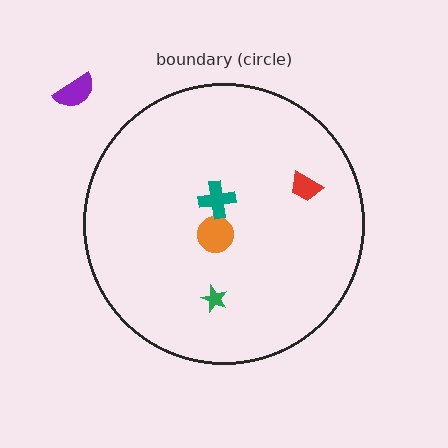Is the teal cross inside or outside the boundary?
Inside.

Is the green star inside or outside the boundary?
Inside.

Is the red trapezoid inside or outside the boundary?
Inside.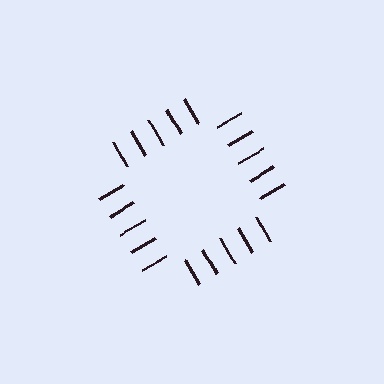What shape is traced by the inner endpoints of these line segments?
An illusory square — the line segments terminate on its edges but no continuous stroke is drawn.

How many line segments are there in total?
20 — 5 along each of the 4 edges.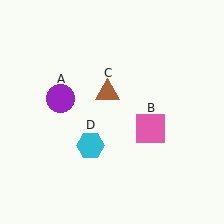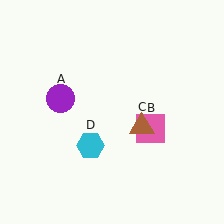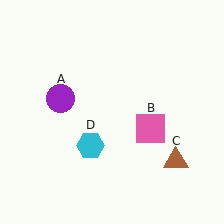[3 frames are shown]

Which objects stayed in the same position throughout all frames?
Purple circle (object A) and pink square (object B) and cyan hexagon (object D) remained stationary.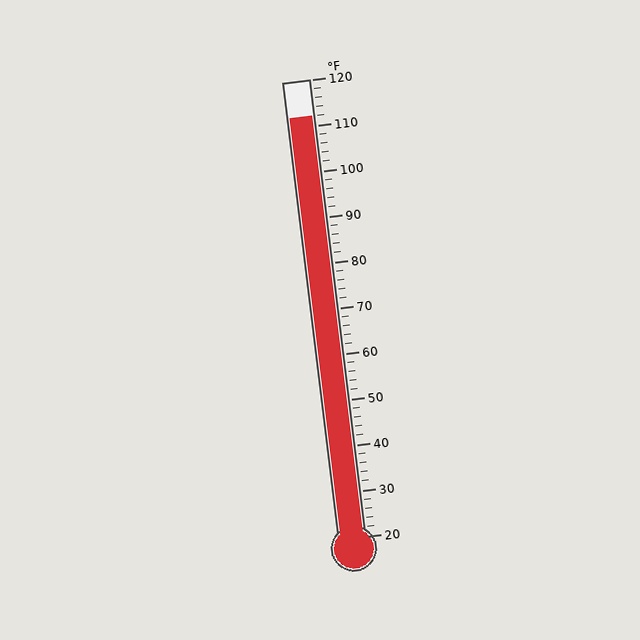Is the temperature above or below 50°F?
The temperature is above 50°F.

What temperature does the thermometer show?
The thermometer shows approximately 112°F.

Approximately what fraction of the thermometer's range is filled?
The thermometer is filled to approximately 90% of its range.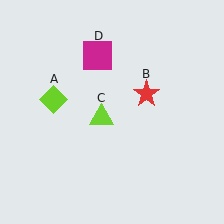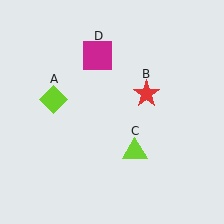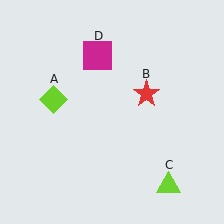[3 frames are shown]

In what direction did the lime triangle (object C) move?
The lime triangle (object C) moved down and to the right.